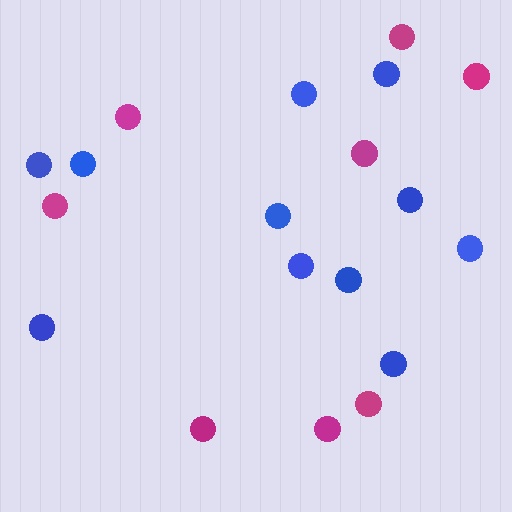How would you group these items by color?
There are 2 groups: one group of blue circles (11) and one group of magenta circles (8).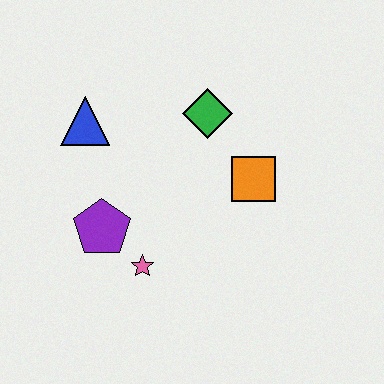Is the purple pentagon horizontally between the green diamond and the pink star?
No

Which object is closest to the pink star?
The purple pentagon is closest to the pink star.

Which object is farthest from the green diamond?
The pink star is farthest from the green diamond.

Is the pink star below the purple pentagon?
Yes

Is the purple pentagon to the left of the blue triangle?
No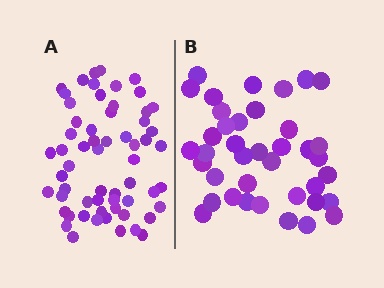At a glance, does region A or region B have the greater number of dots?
Region A (the left region) has more dots.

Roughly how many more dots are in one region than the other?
Region A has approximately 20 more dots than region B.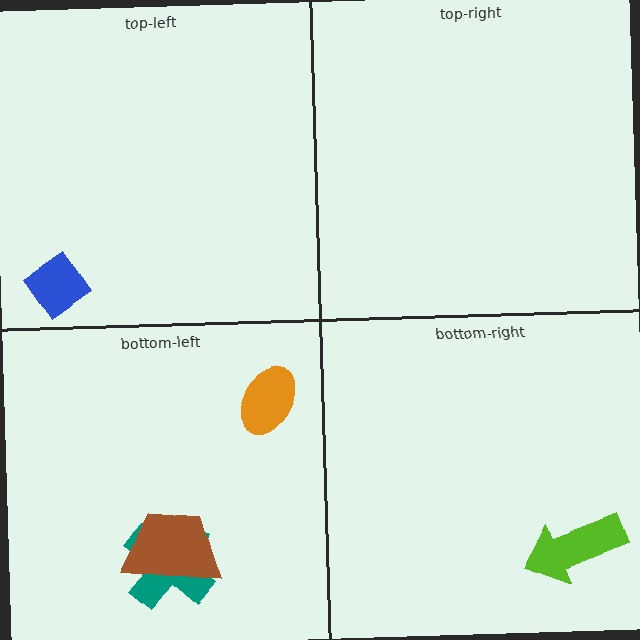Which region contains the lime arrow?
The bottom-right region.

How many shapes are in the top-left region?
1.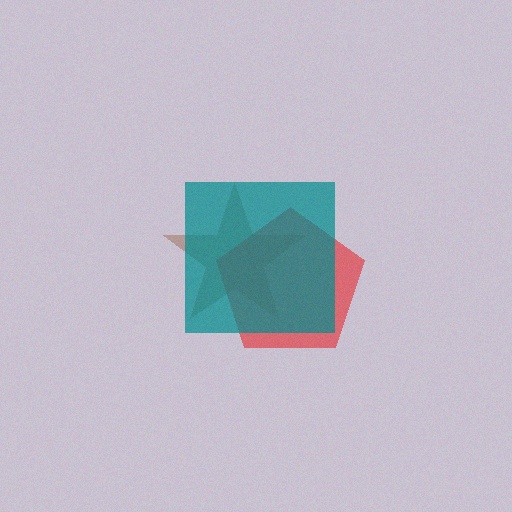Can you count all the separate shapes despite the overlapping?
Yes, there are 3 separate shapes.